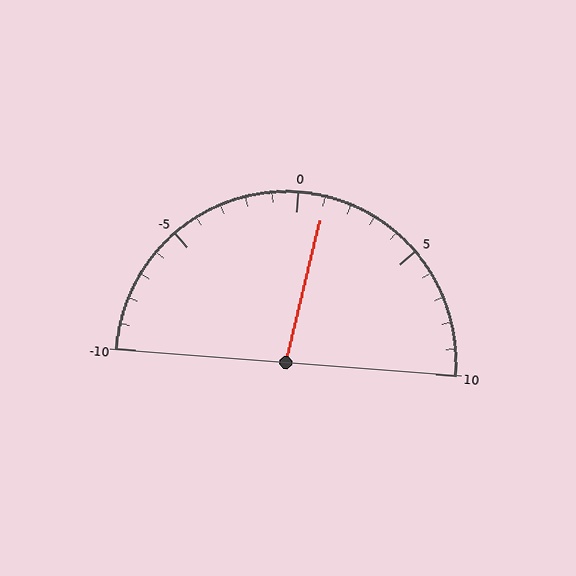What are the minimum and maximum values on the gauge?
The gauge ranges from -10 to 10.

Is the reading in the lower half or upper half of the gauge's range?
The reading is in the upper half of the range (-10 to 10).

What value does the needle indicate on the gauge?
The needle indicates approximately 1.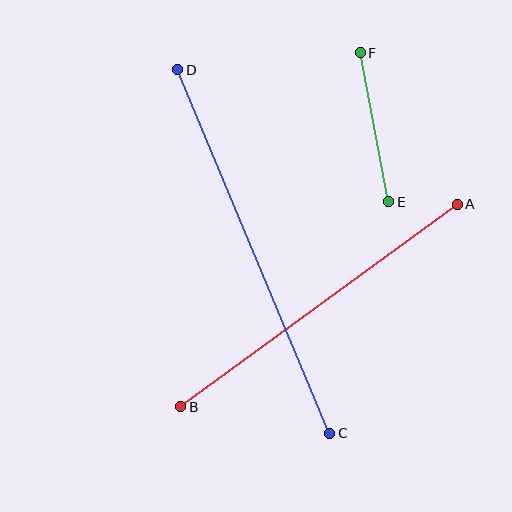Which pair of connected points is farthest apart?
Points C and D are farthest apart.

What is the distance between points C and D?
The distance is approximately 394 pixels.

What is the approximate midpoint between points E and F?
The midpoint is at approximately (375, 127) pixels.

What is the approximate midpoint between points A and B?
The midpoint is at approximately (319, 306) pixels.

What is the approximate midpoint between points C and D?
The midpoint is at approximately (254, 252) pixels.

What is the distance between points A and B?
The distance is approximately 343 pixels.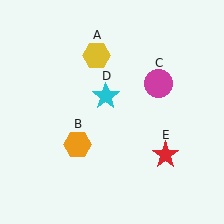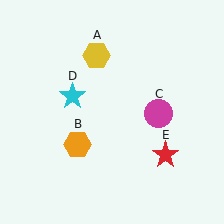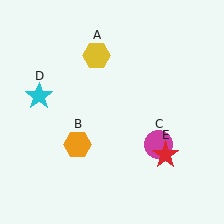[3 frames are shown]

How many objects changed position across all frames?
2 objects changed position: magenta circle (object C), cyan star (object D).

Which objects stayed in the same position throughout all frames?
Yellow hexagon (object A) and orange hexagon (object B) and red star (object E) remained stationary.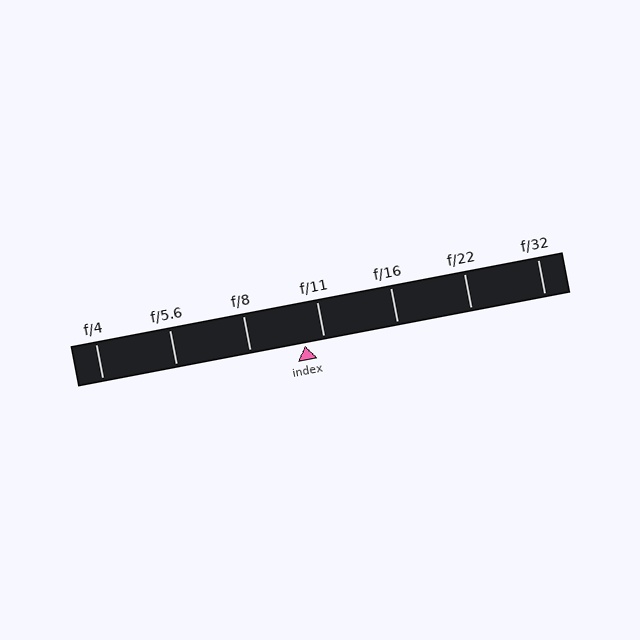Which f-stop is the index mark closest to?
The index mark is closest to f/11.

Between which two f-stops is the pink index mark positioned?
The index mark is between f/8 and f/11.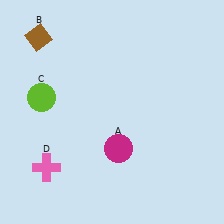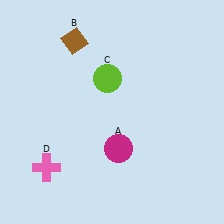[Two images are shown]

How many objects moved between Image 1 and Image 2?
2 objects moved between the two images.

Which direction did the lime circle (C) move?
The lime circle (C) moved right.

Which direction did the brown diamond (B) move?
The brown diamond (B) moved right.